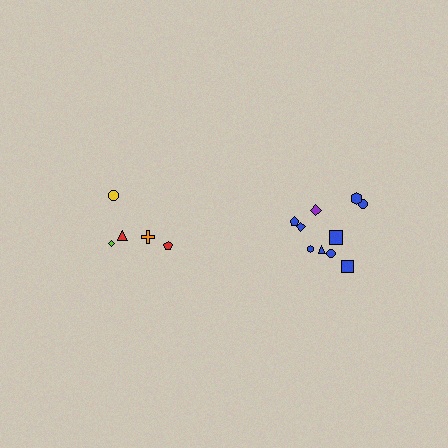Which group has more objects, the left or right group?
The right group.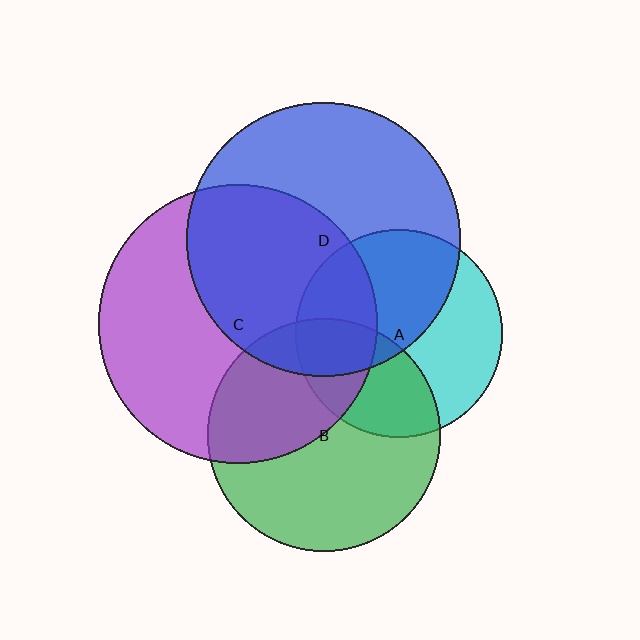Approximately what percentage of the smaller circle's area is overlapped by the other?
Approximately 15%.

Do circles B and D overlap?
Yes.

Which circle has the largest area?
Circle C (purple).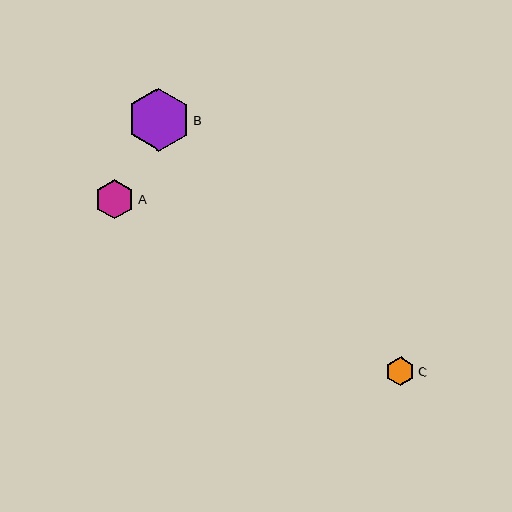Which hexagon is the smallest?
Hexagon C is the smallest with a size of approximately 29 pixels.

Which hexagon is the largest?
Hexagon B is the largest with a size of approximately 63 pixels.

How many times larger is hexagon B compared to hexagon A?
Hexagon B is approximately 1.6 times the size of hexagon A.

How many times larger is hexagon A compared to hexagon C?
Hexagon A is approximately 1.4 times the size of hexagon C.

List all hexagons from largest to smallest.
From largest to smallest: B, A, C.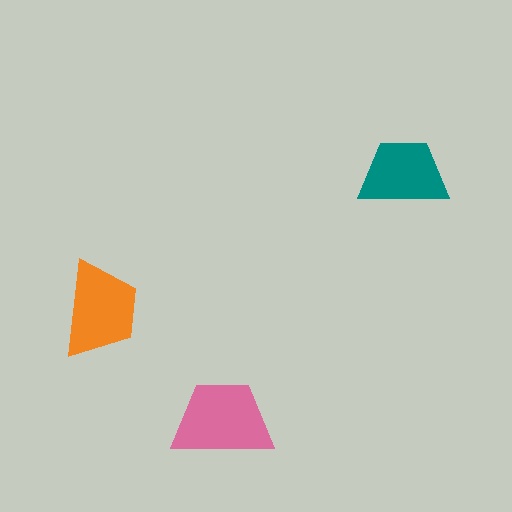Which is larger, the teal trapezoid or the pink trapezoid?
The pink one.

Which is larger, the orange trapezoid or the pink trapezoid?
The pink one.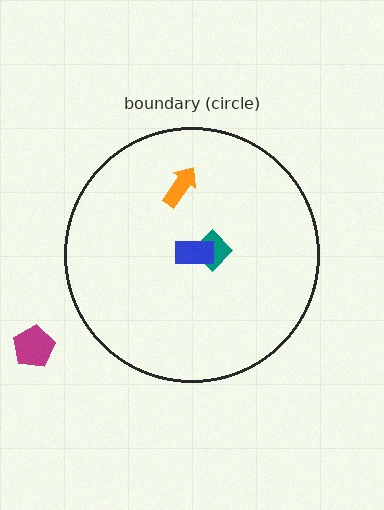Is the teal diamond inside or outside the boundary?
Inside.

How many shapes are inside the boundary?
3 inside, 1 outside.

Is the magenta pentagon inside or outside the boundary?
Outside.